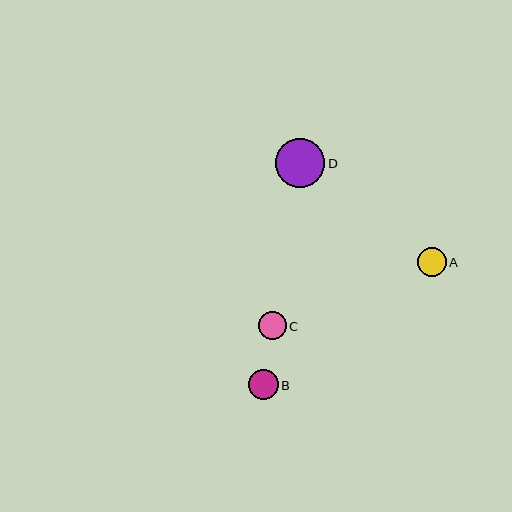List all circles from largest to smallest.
From largest to smallest: D, B, A, C.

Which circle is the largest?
Circle D is the largest with a size of approximately 49 pixels.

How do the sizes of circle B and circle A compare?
Circle B and circle A are approximately the same size.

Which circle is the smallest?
Circle C is the smallest with a size of approximately 28 pixels.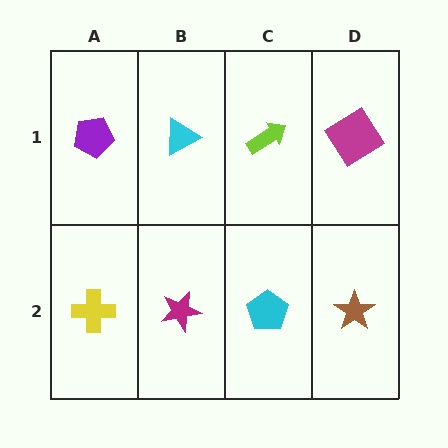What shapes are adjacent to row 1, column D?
A brown star (row 2, column D), a lime arrow (row 1, column C).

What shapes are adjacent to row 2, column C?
A lime arrow (row 1, column C), a magenta star (row 2, column B), a brown star (row 2, column D).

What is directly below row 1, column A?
A yellow cross.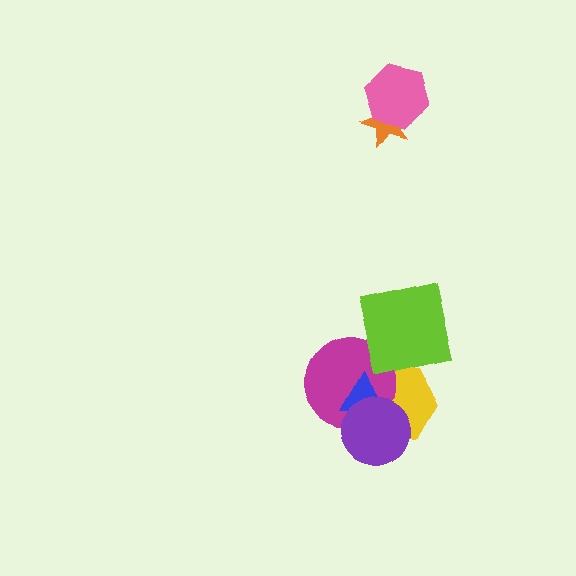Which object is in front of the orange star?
The pink hexagon is in front of the orange star.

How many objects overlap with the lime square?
0 objects overlap with the lime square.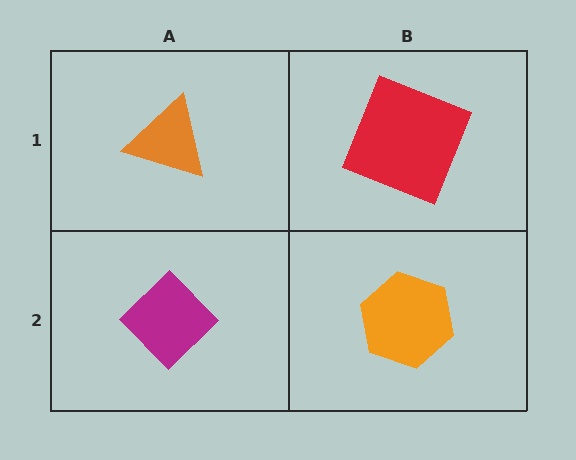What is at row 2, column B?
An orange hexagon.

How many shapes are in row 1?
2 shapes.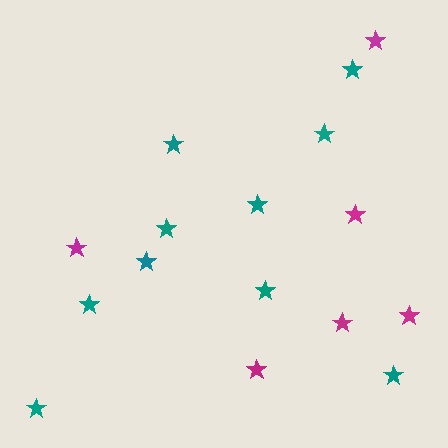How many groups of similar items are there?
There are 2 groups: one group of teal stars (10) and one group of magenta stars (6).